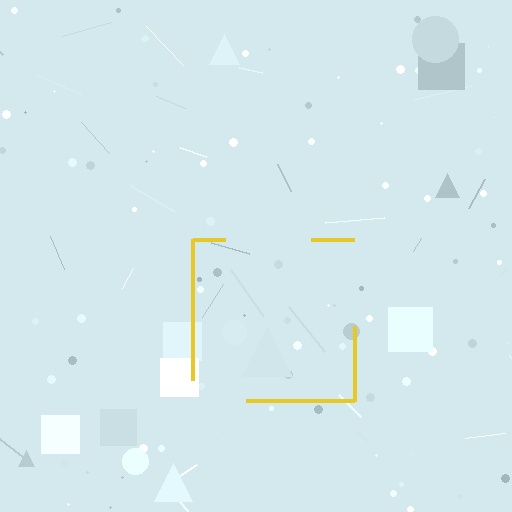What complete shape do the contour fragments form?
The contour fragments form a square.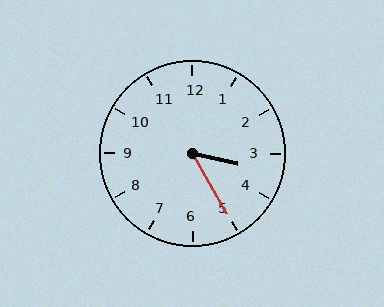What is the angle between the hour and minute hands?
Approximately 48 degrees.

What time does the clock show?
3:25.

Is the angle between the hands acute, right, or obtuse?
It is acute.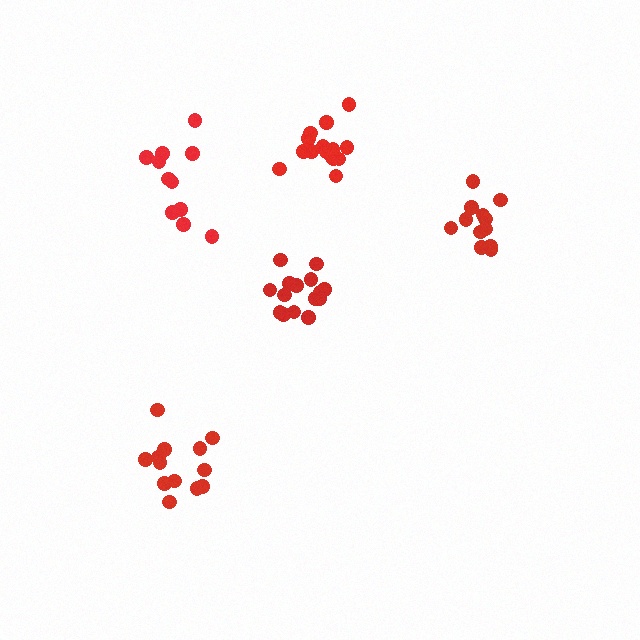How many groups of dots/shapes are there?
There are 5 groups.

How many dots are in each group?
Group 1: 15 dots, Group 2: 12 dots, Group 3: 11 dots, Group 4: 15 dots, Group 5: 13 dots (66 total).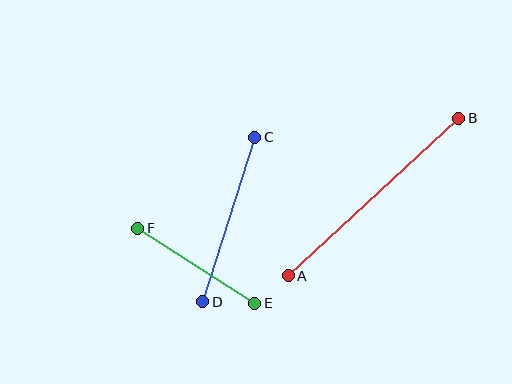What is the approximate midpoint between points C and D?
The midpoint is at approximately (229, 219) pixels.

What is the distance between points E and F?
The distance is approximately 139 pixels.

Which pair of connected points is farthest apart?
Points A and B are farthest apart.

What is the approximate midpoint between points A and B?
The midpoint is at approximately (374, 197) pixels.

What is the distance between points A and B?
The distance is approximately 232 pixels.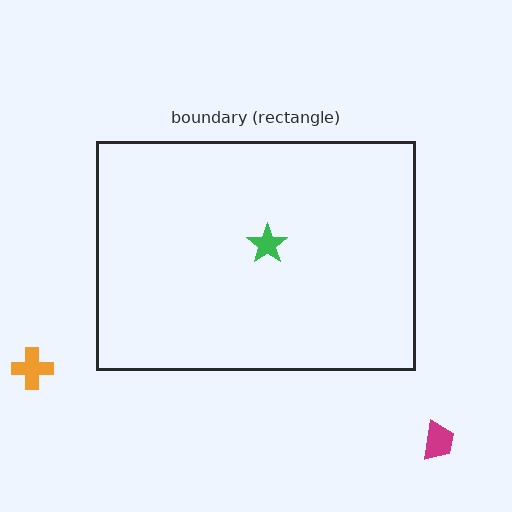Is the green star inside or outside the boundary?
Inside.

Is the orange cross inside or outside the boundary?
Outside.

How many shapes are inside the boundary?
1 inside, 2 outside.